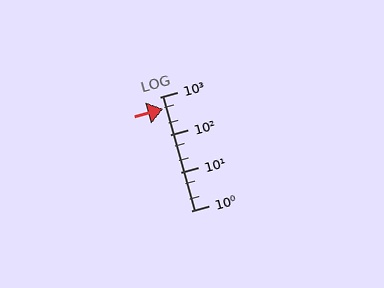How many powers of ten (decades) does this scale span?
The scale spans 3 decades, from 1 to 1000.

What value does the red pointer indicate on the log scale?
The pointer indicates approximately 490.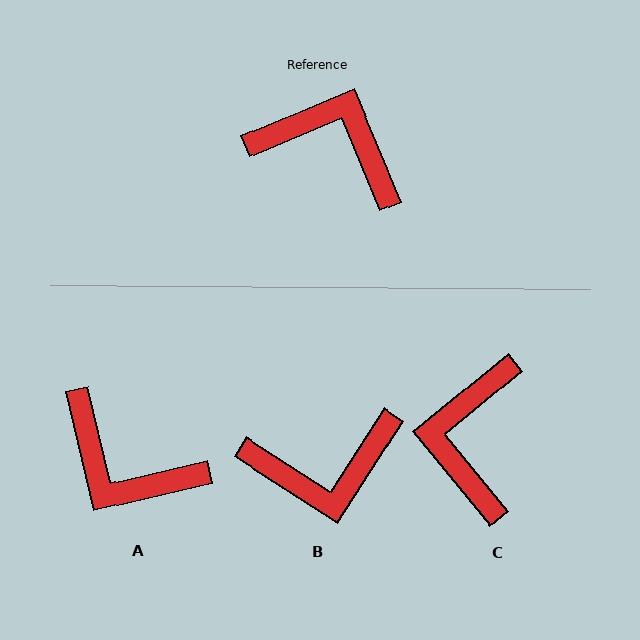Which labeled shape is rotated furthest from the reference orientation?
A, about 171 degrees away.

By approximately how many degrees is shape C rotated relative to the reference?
Approximately 107 degrees counter-clockwise.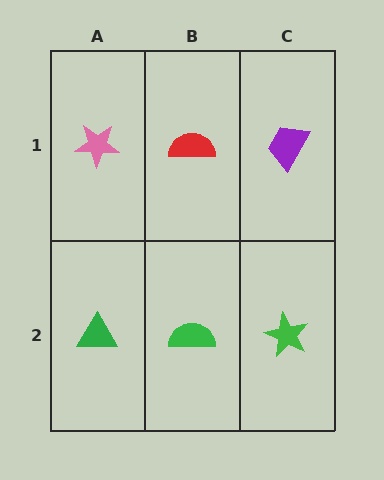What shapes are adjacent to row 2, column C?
A purple trapezoid (row 1, column C), a green semicircle (row 2, column B).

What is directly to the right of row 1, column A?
A red semicircle.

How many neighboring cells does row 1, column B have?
3.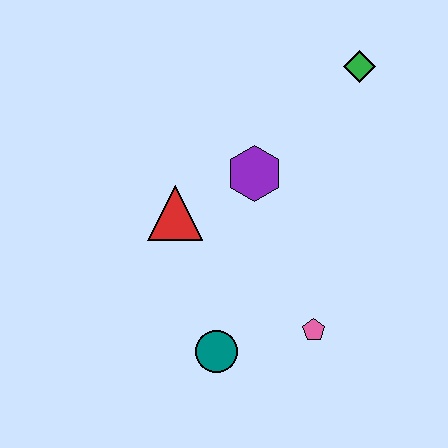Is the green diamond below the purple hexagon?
No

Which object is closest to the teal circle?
The pink pentagon is closest to the teal circle.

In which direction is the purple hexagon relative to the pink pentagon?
The purple hexagon is above the pink pentagon.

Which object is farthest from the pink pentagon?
The green diamond is farthest from the pink pentagon.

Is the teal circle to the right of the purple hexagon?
No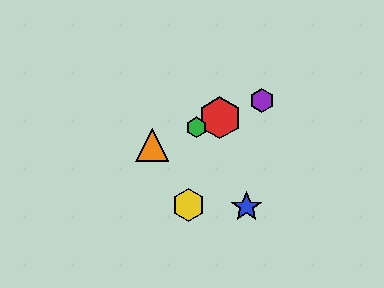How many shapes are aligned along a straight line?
4 shapes (the red hexagon, the green hexagon, the purple hexagon, the orange triangle) are aligned along a straight line.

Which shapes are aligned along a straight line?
The red hexagon, the green hexagon, the purple hexagon, the orange triangle are aligned along a straight line.